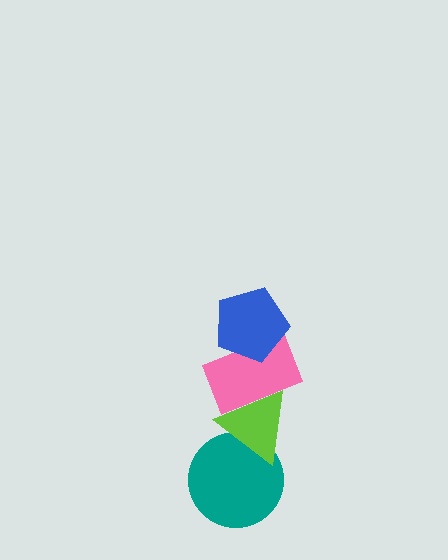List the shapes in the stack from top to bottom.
From top to bottom: the blue pentagon, the pink rectangle, the lime triangle, the teal circle.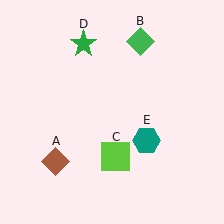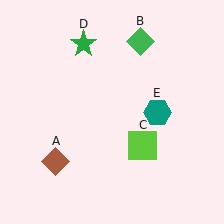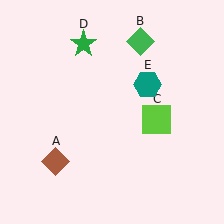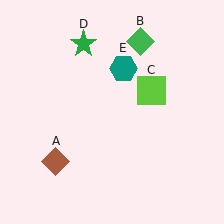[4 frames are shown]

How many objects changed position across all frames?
2 objects changed position: lime square (object C), teal hexagon (object E).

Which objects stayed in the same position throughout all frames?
Brown diamond (object A) and green diamond (object B) and green star (object D) remained stationary.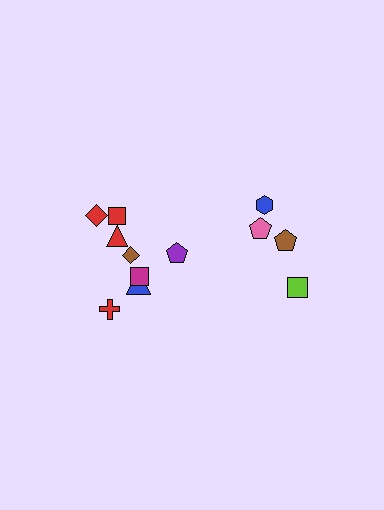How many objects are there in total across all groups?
There are 12 objects.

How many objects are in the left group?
There are 8 objects.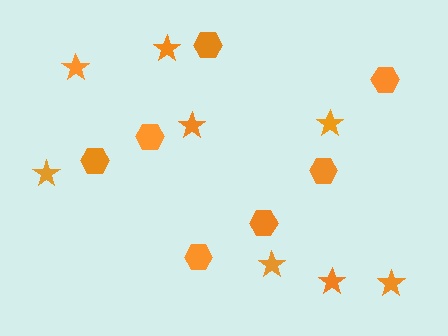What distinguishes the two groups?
There are 2 groups: one group of hexagons (7) and one group of stars (8).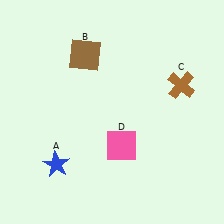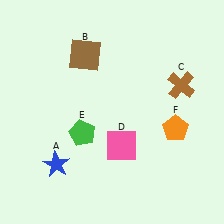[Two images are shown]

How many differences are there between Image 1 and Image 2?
There are 2 differences between the two images.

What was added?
A green pentagon (E), an orange pentagon (F) were added in Image 2.